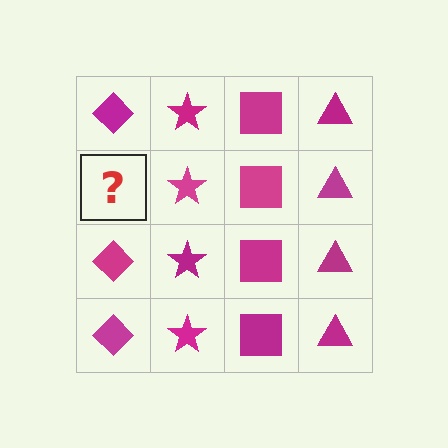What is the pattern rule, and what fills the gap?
The rule is that each column has a consistent shape. The gap should be filled with a magenta diamond.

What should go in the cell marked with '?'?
The missing cell should contain a magenta diamond.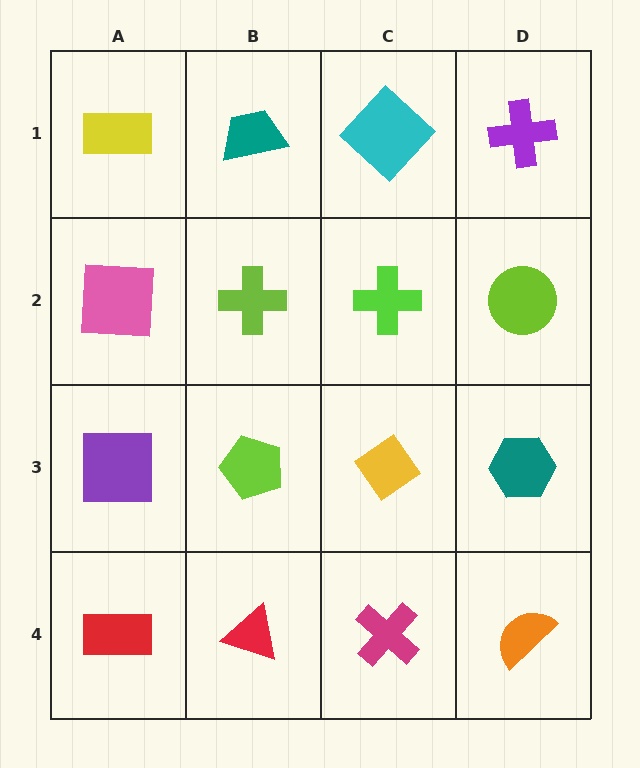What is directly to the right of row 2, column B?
A lime cross.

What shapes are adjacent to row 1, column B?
A lime cross (row 2, column B), a yellow rectangle (row 1, column A), a cyan diamond (row 1, column C).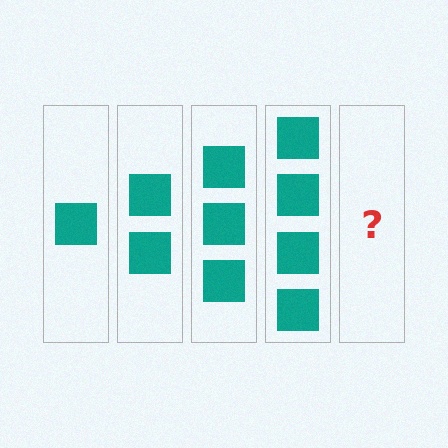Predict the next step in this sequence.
The next step is 5 squares.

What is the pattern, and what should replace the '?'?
The pattern is that each step adds one more square. The '?' should be 5 squares.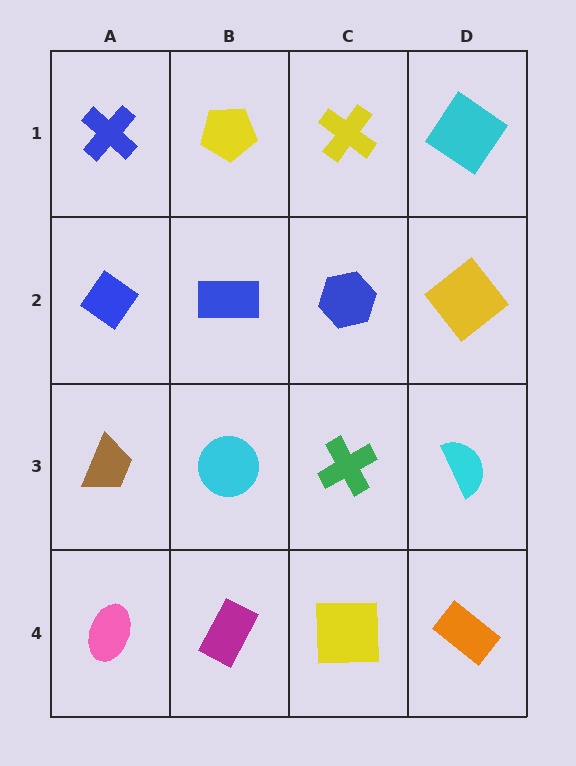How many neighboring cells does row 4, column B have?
3.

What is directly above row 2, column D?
A cyan diamond.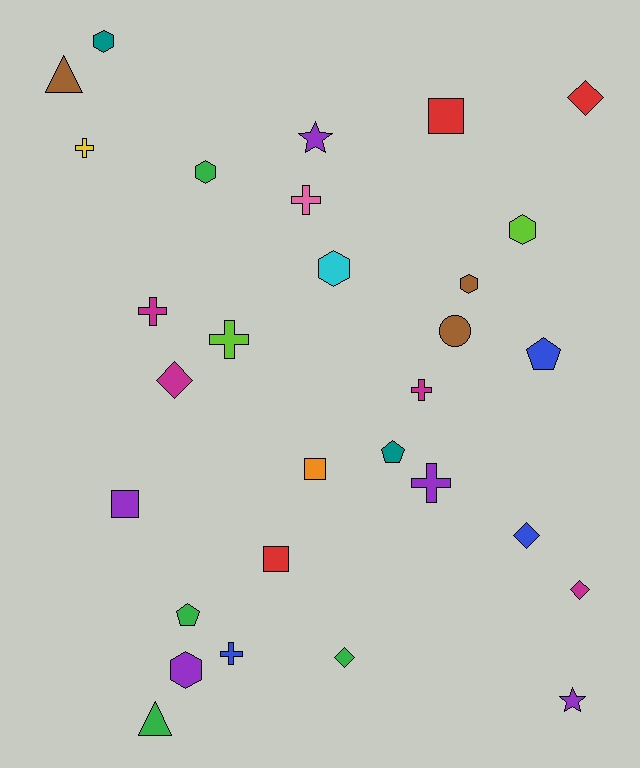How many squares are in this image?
There are 4 squares.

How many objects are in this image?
There are 30 objects.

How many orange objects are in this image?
There is 1 orange object.